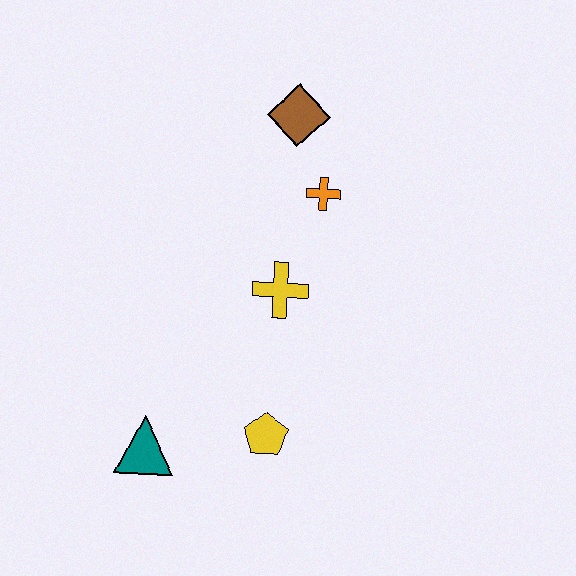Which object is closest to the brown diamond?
The orange cross is closest to the brown diamond.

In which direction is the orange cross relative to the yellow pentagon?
The orange cross is above the yellow pentagon.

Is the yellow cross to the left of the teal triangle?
No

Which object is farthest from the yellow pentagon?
The brown diamond is farthest from the yellow pentagon.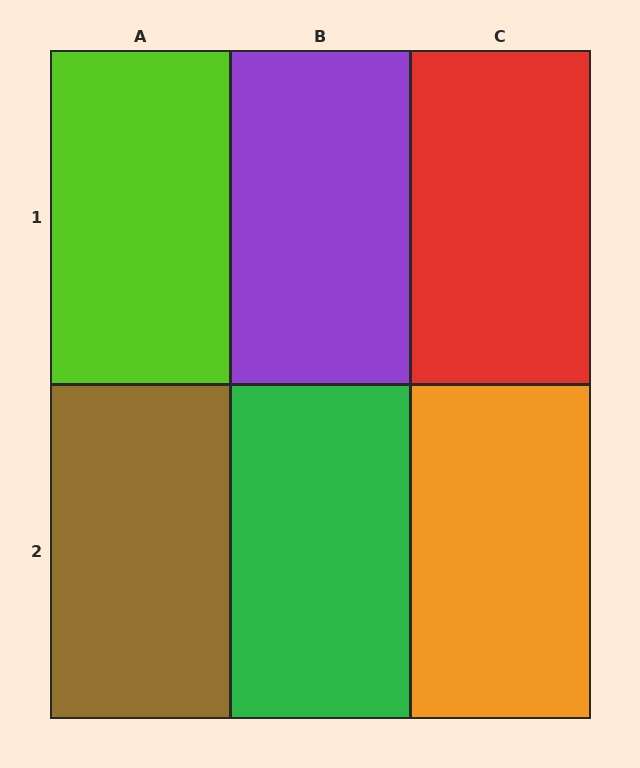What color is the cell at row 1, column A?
Lime.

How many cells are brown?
1 cell is brown.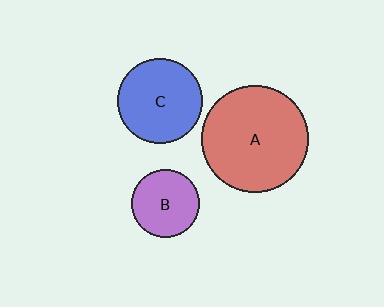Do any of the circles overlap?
No, none of the circles overlap.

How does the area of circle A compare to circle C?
Approximately 1.6 times.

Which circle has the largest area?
Circle A (red).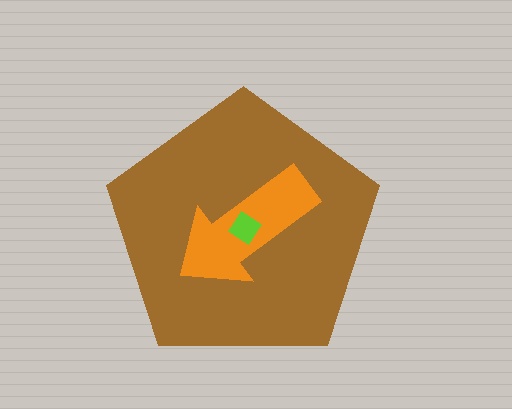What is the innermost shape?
The lime diamond.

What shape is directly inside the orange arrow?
The lime diamond.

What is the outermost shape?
The brown pentagon.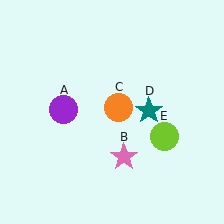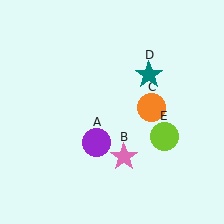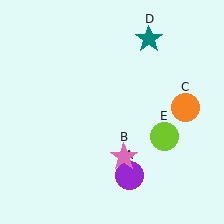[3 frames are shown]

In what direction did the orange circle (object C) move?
The orange circle (object C) moved right.